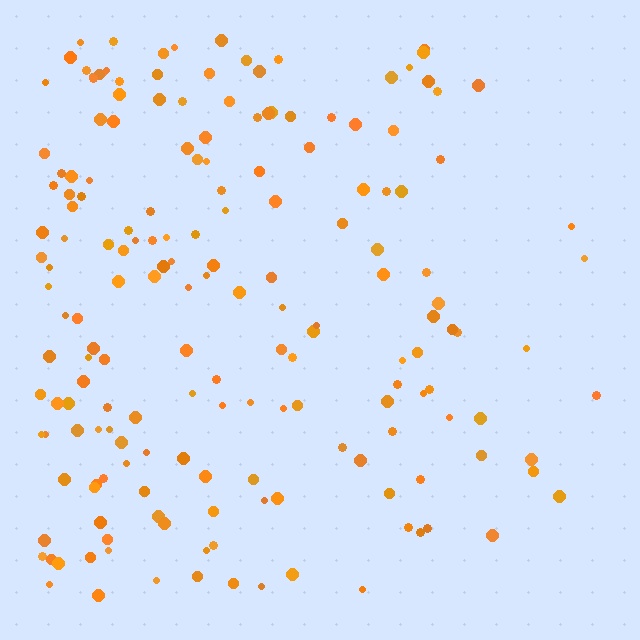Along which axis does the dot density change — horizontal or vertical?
Horizontal.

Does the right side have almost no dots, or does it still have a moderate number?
Still a moderate number, just noticeably fewer than the left.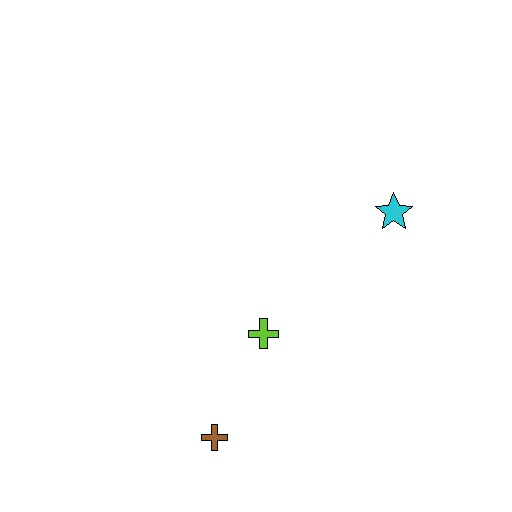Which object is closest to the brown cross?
The lime cross is closest to the brown cross.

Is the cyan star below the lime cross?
No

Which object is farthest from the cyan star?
The brown cross is farthest from the cyan star.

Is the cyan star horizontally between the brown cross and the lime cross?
No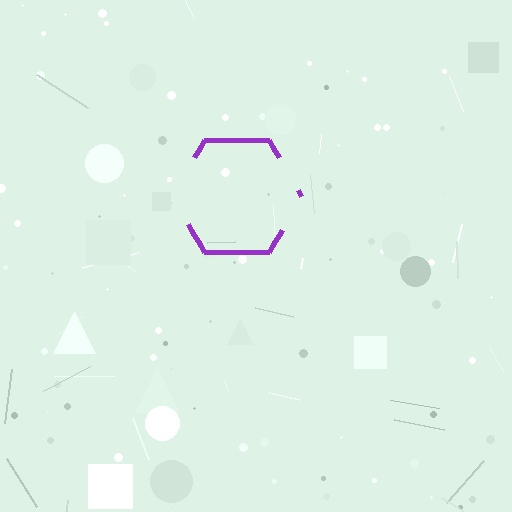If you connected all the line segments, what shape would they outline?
They would outline a hexagon.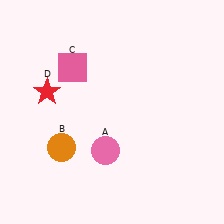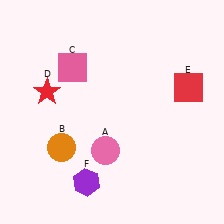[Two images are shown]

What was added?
A red square (E), a purple hexagon (F) were added in Image 2.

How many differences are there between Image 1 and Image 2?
There are 2 differences between the two images.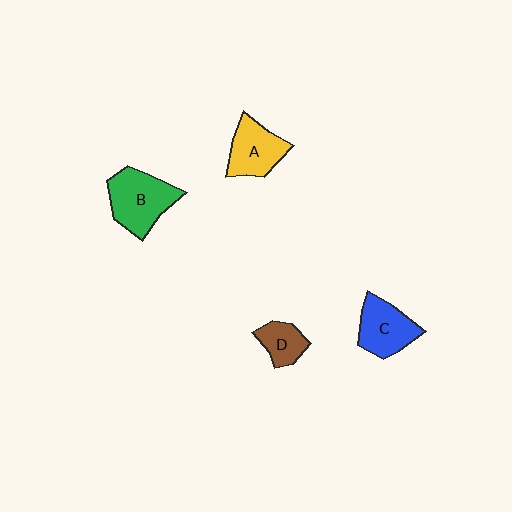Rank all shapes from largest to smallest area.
From largest to smallest: B (green), C (blue), A (yellow), D (brown).